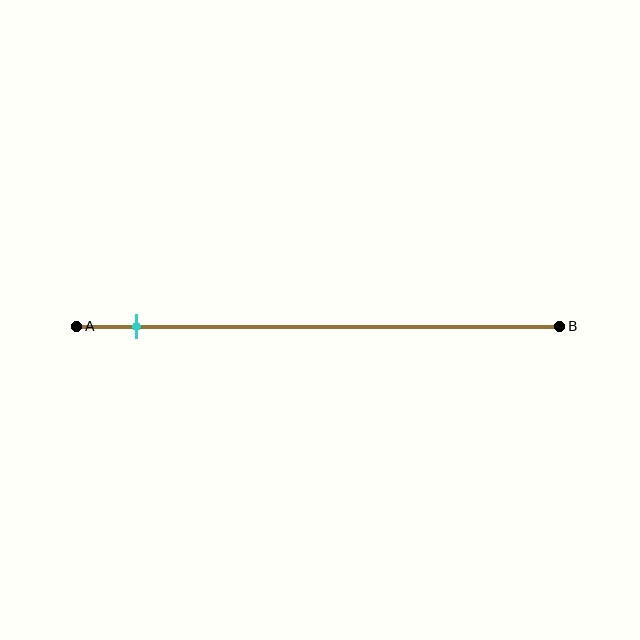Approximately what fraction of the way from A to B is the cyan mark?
The cyan mark is approximately 10% of the way from A to B.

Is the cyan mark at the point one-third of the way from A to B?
No, the mark is at about 10% from A, not at the 33% one-third point.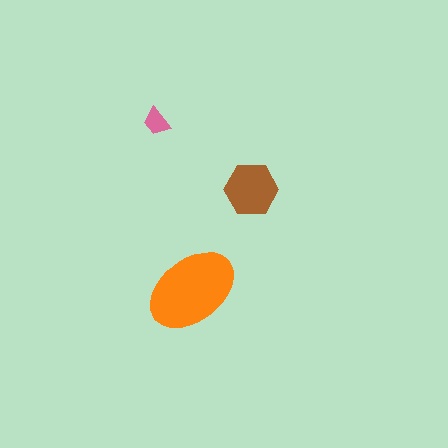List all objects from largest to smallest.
The orange ellipse, the brown hexagon, the pink trapezoid.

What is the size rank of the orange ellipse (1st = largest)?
1st.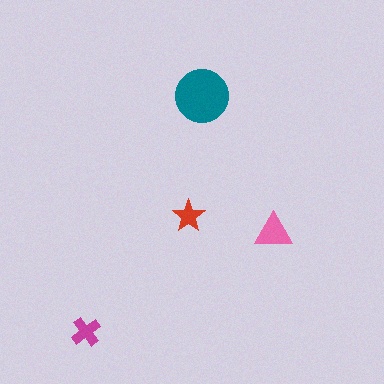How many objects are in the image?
There are 4 objects in the image.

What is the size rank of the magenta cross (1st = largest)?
3rd.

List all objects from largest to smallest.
The teal circle, the pink triangle, the magenta cross, the red star.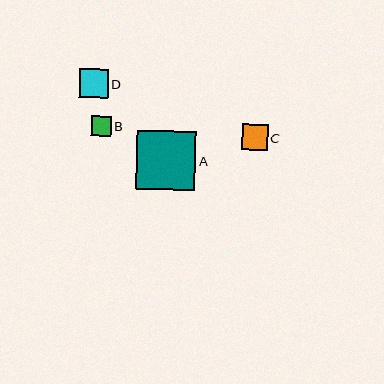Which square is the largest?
Square A is the largest with a size of approximately 59 pixels.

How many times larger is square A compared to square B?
Square A is approximately 3.0 times the size of square B.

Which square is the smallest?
Square B is the smallest with a size of approximately 20 pixels.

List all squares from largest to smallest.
From largest to smallest: A, D, C, B.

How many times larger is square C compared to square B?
Square C is approximately 1.3 times the size of square B.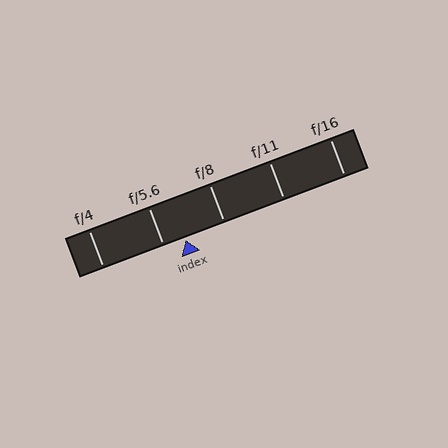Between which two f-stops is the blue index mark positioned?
The index mark is between f/5.6 and f/8.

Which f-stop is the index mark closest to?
The index mark is closest to f/5.6.